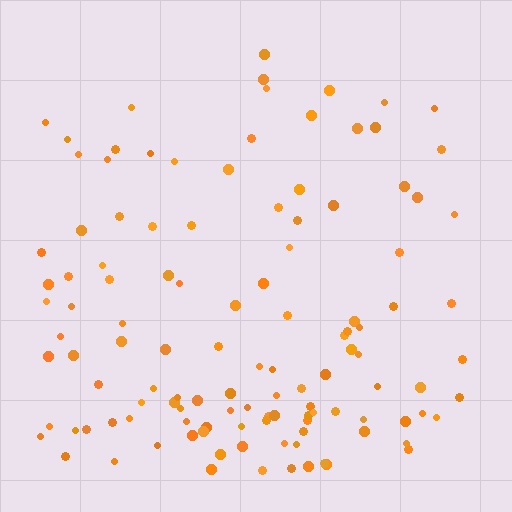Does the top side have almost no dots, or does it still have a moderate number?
Still a moderate number, just noticeably fewer than the bottom.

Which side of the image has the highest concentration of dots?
The bottom.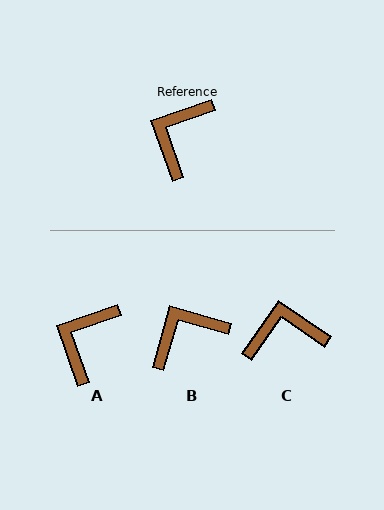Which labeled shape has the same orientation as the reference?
A.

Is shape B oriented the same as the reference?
No, it is off by about 35 degrees.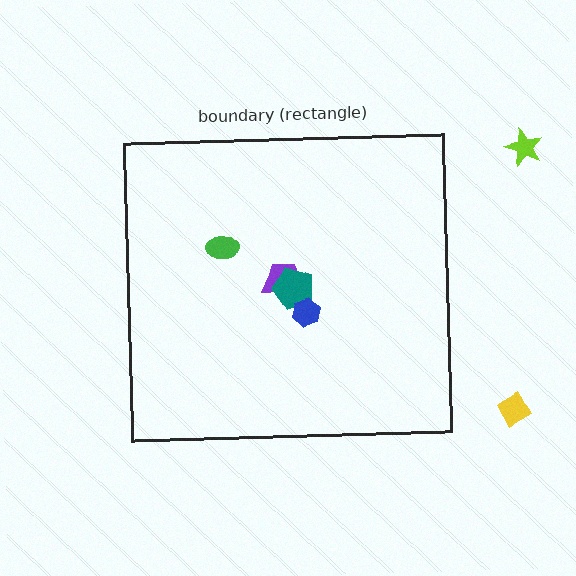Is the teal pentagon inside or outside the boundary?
Inside.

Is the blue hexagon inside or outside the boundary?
Inside.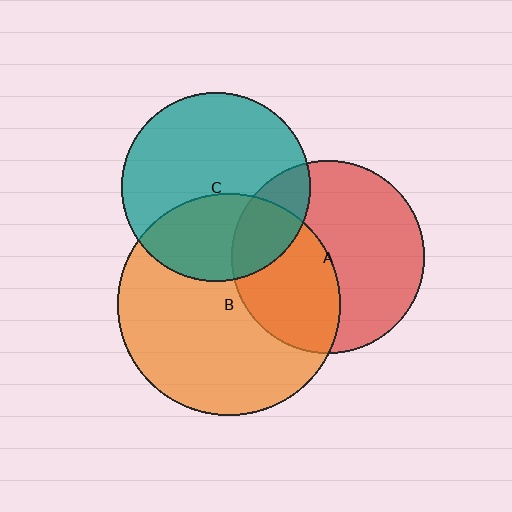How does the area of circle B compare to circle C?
Approximately 1.4 times.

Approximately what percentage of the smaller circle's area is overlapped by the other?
Approximately 40%.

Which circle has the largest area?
Circle B (orange).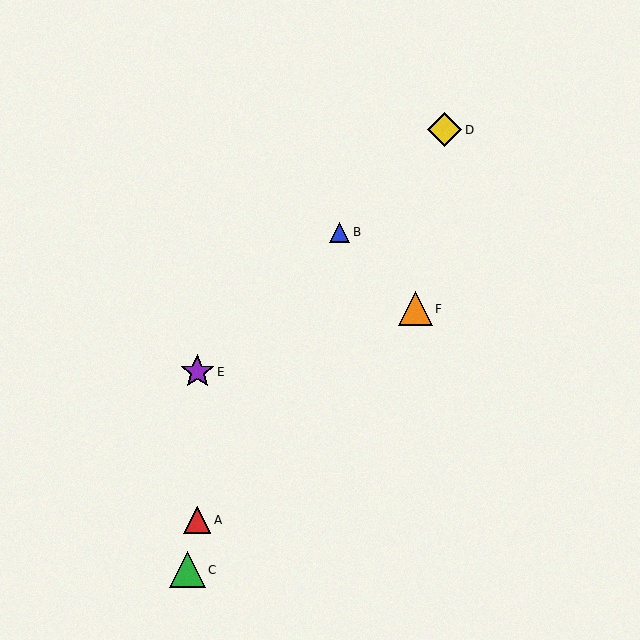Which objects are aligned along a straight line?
Objects B, D, E are aligned along a straight line.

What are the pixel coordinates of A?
Object A is at (197, 520).